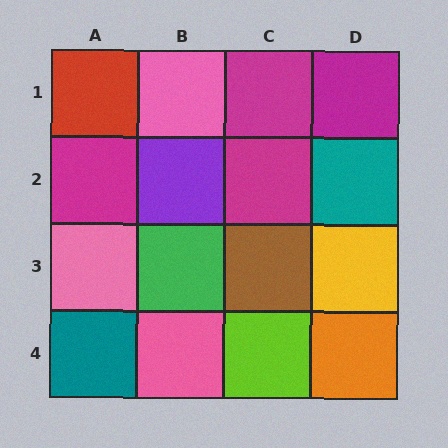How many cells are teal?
2 cells are teal.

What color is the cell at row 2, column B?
Purple.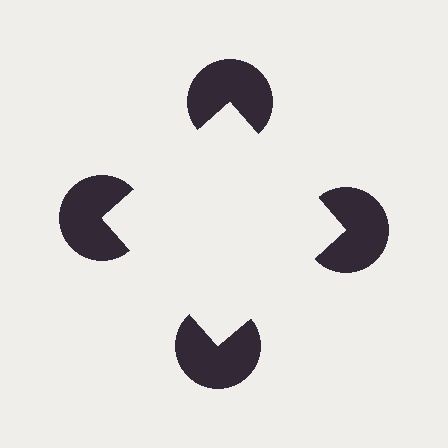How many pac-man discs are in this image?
There are 4 — one at each vertex of the illusory square.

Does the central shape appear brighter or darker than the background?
It typically appears slightly brighter than the background, even though no actual brightness change is drawn.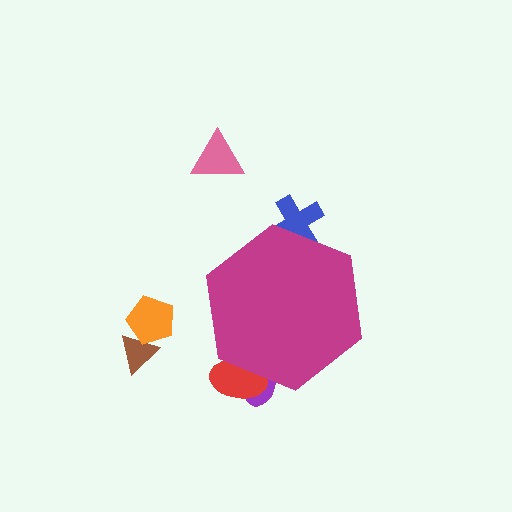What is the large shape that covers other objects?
A magenta hexagon.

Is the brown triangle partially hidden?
No, the brown triangle is fully visible.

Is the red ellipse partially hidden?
Yes, the red ellipse is partially hidden behind the magenta hexagon.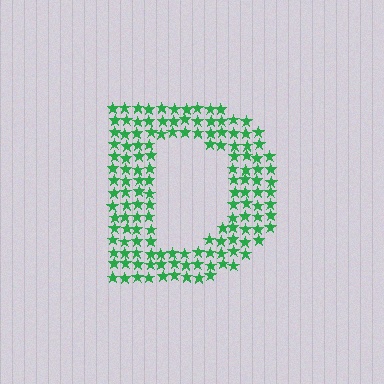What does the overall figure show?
The overall figure shows the letter D.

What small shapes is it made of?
It is made of small stars.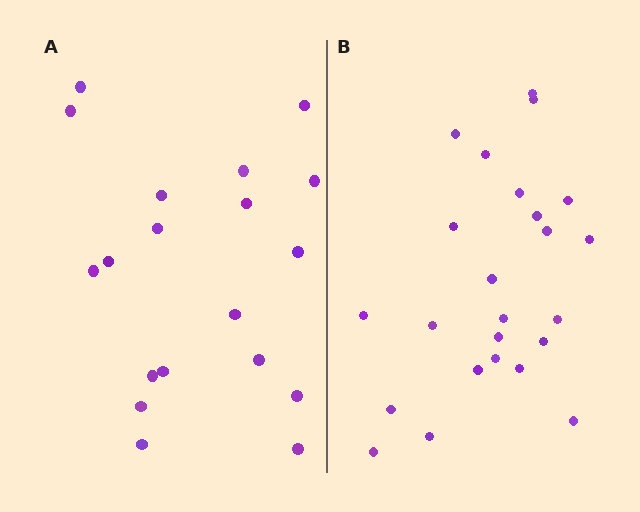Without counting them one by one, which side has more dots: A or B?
Region B (the right region) has more dots.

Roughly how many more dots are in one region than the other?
Region B has about 5 more dots than region A.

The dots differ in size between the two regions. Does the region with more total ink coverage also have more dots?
No. Region A has more total ink coverage because its dots are larger, but region B actually contains more individual dots. Total area can be misleading — the number of items is what matters here.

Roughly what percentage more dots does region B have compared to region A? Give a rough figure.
About 25% more.